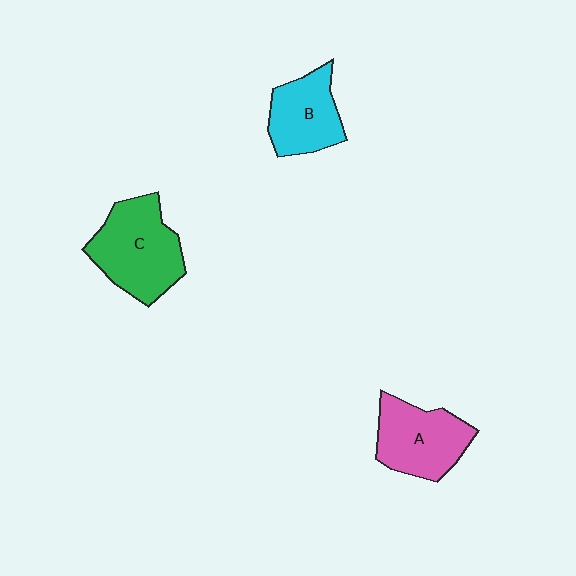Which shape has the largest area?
Shape C (green).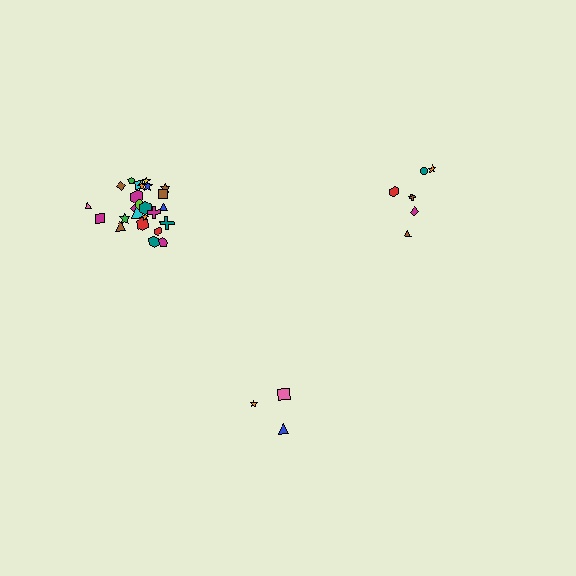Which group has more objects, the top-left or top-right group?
The top-left group.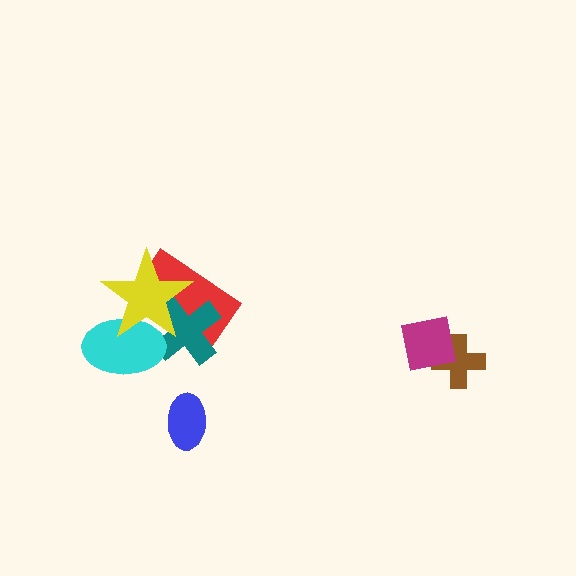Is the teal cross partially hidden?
Yes, it is partially covered by another shape.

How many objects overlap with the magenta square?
1 object overlaps with the magenta square.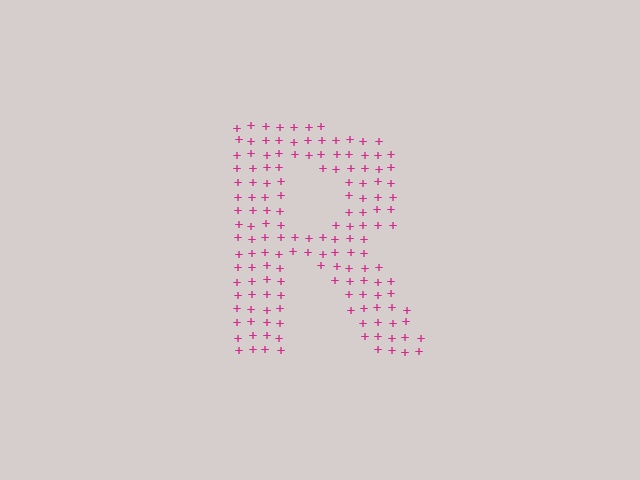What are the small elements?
The small elements are plus signs.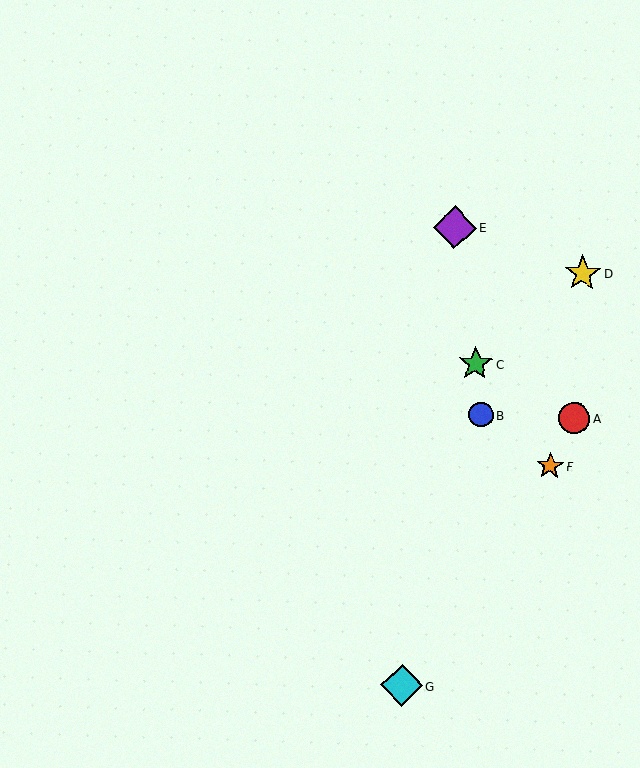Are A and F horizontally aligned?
No, A is at y≈418 and F is at y≈466.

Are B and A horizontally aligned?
Yes, both are at y≈415.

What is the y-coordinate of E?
Object E is at y≈227.